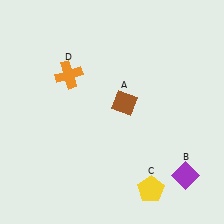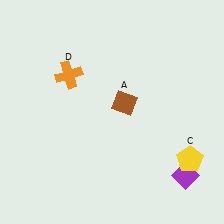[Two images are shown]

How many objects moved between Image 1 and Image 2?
1 object moved between the two images.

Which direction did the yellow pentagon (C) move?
The yellow pentagon (C) moved right.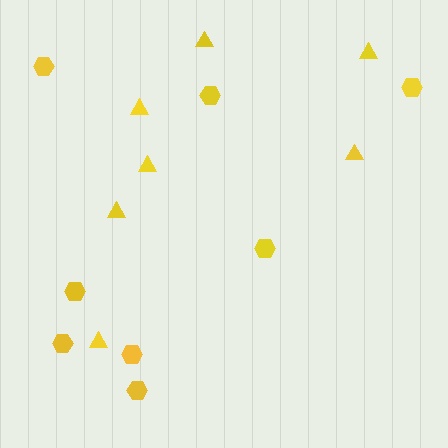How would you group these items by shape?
There are 2 groups: one group of hexagons (8) and one group of triangles (7).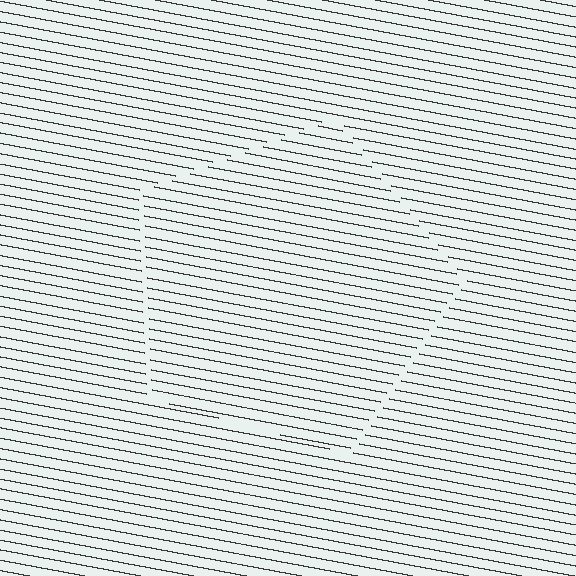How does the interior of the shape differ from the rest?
The interior of the shape contains the same grating, shifted by half a period — the contour is defined by the phase discontinuity where line-ends from the inner and outer gratings abut.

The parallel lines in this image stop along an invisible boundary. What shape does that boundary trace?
An illusory pentagon. The interior of the shape contains the same grating, shifted by half a period — the contour is defined by the phase discontinuity where line-ends from the inner and outer gratings abut.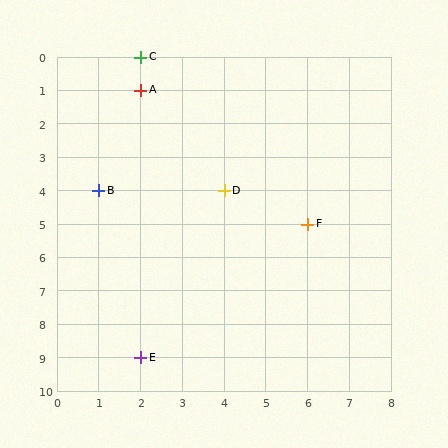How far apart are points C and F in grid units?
Points C and F are 4 columns and 5 rows apart (about 6.4 grid units diagonally).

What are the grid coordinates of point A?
Point A is at grid coordinates (2, 1).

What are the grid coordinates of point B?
Point B is at grid coordinates (1, 4).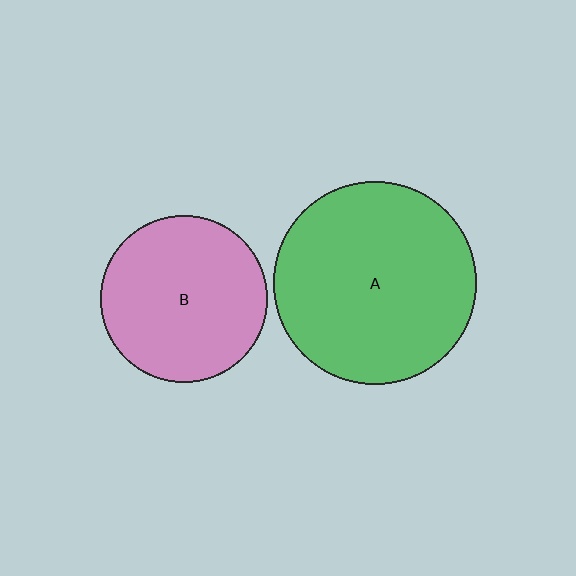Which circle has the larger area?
Circle A (green).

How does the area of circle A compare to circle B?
Approximately 1.5 times.